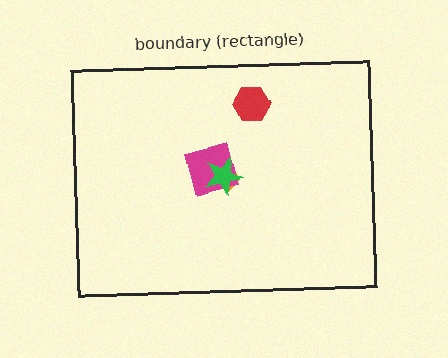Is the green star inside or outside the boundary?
Inside.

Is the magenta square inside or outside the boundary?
Inside.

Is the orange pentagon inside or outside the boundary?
Inside.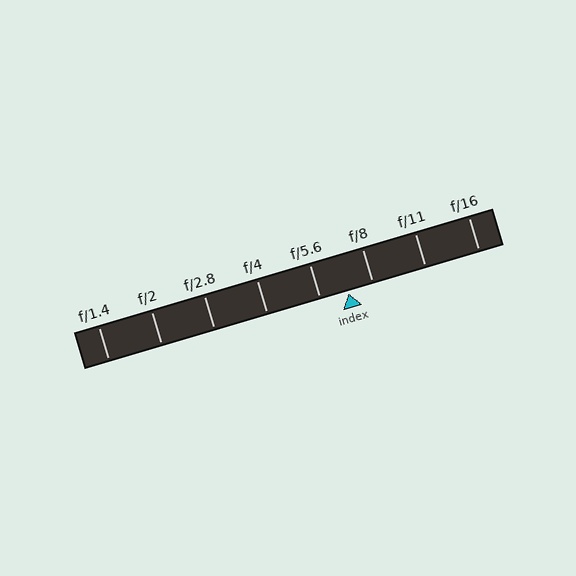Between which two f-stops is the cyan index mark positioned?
The index mark is between f/5.6 and f/8.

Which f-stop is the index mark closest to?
The index mark is closest to f/8.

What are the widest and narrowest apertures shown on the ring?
The widest aperture shown is f/1.4 and the narrowest is f/16.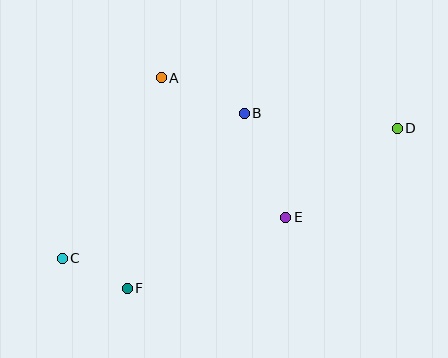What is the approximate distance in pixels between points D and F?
The distance between D and F is approximately 314 pixels.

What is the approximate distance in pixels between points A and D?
The distance between A and D is approximately 241 pixels.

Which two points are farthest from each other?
Points C and D are farthest from each other.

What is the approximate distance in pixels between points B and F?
The distance between B and F is approximately 211 pixels.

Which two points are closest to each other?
Points C and F are closest to each other.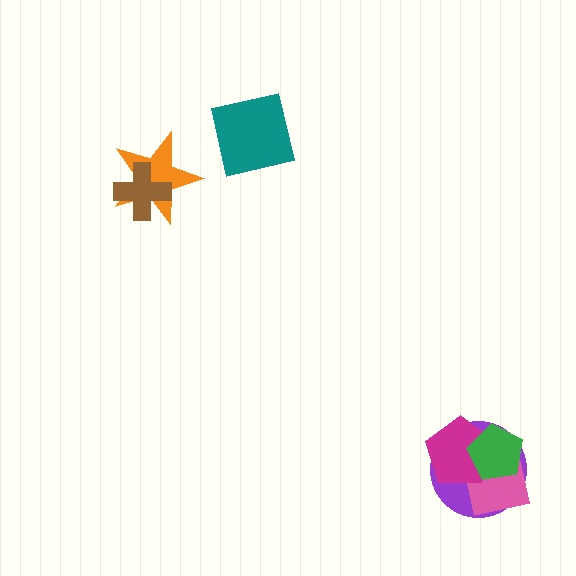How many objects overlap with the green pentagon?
3 objects overlap with the green pentagon.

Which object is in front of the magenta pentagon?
The green pentagon is in front of the magenta pentagon.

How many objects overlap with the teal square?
0 objects overlap with the teal square.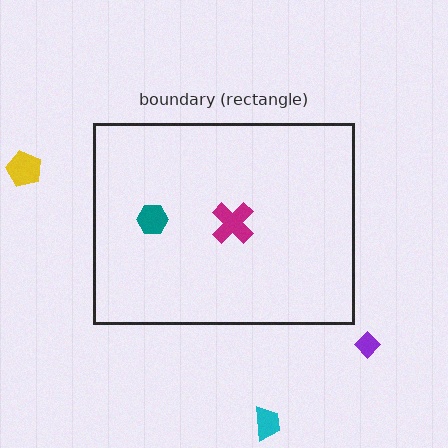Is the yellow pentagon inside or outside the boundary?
Outside.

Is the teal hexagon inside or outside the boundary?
Inside.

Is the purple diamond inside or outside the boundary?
Outside.